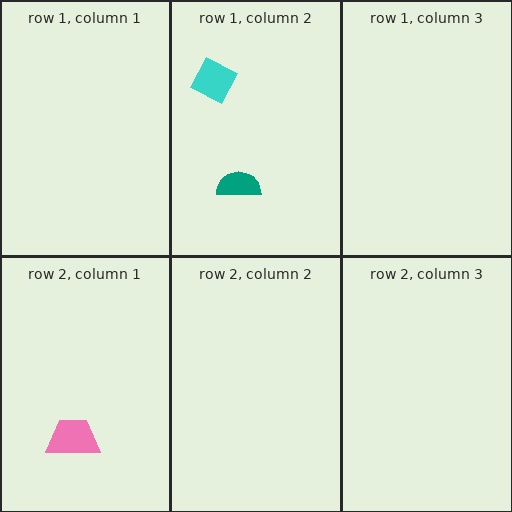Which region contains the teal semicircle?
The row 1, column 2 region.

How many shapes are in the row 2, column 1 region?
1.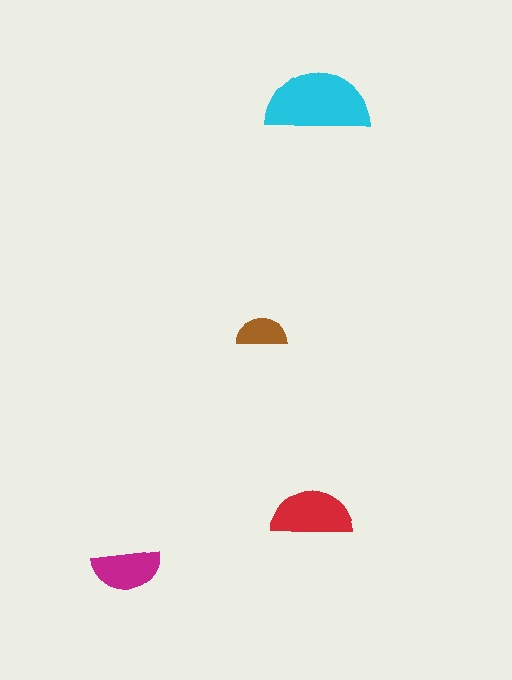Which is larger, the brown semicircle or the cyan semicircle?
The cyan one.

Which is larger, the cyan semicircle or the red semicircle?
The cyan one.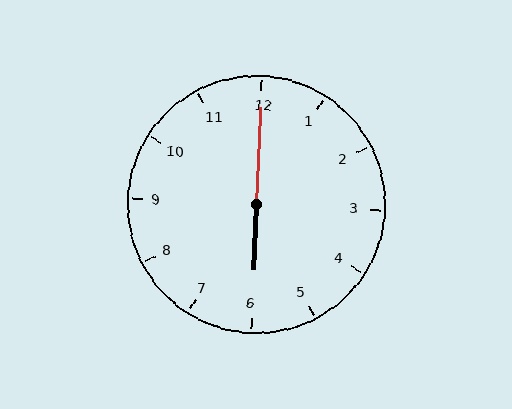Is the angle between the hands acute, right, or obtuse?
It is obtuse.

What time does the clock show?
6:00.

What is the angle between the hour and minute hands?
Approximately 180 degrees.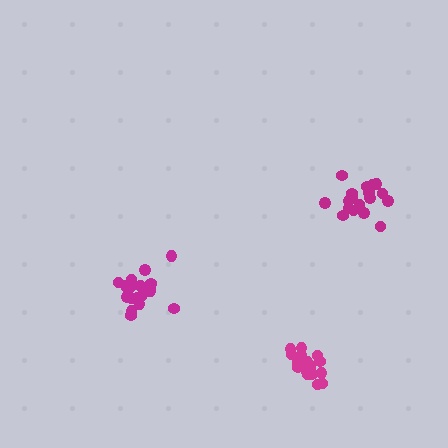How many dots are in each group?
Group 1: 18 dots, Group 2: 20 dots, Group 3: 20 dots (58 total).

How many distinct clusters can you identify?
There are 3 distinct clusters.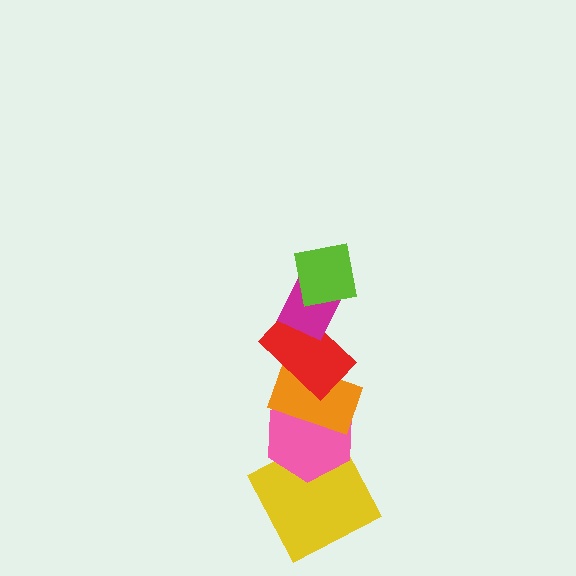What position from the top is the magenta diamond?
The magenta diamond is 2nd from the top.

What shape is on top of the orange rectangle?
The red rectangle is on top of the orange rectangle.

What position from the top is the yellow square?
The yellow square is 6th from the top.